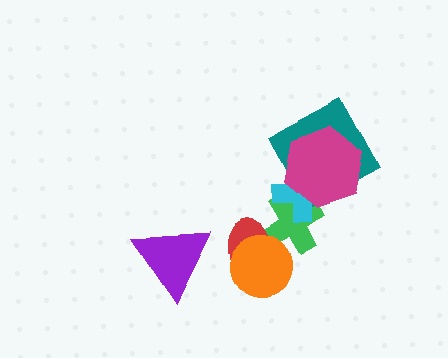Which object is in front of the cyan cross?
The magenta hexagon is in front of the cyan cross.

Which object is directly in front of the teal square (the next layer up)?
The cyan cross is directly in front of the teal square.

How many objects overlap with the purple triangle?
0 objects overlap with the purple triangle.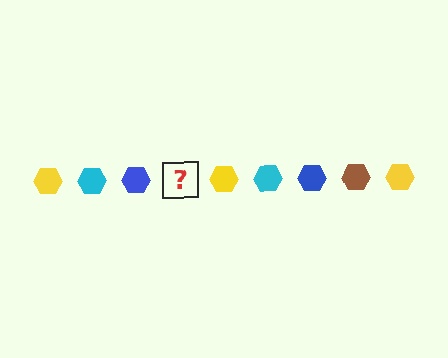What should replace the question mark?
The question mark should be replaced with a brown hexagon.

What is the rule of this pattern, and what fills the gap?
The rule is that the pattern cycles through yellow, cyan, blue, brown hexagons. The gap should be filled with a brown hexagon.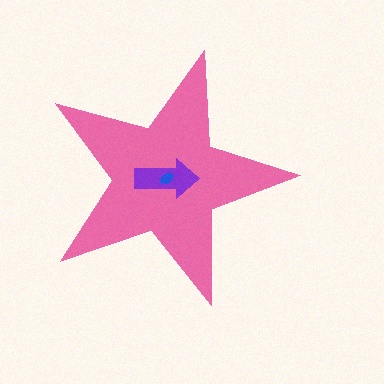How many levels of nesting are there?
3.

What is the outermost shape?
The pink star.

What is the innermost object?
The blue ellipse.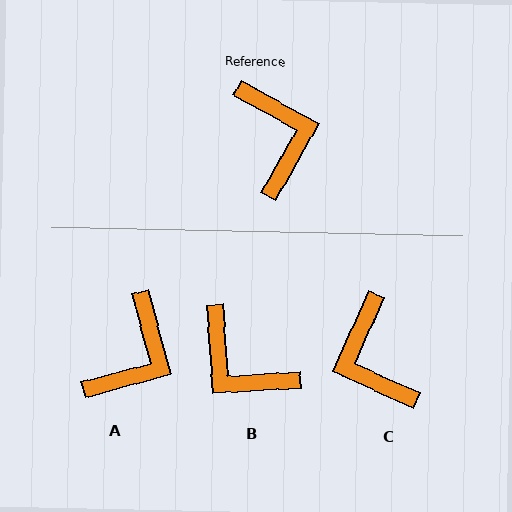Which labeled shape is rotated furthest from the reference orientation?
C, about 175 degrees away.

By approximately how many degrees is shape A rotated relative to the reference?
Approximately 46 degrees clockwise.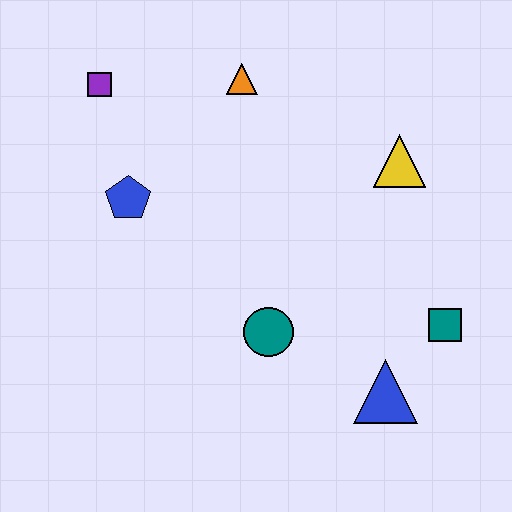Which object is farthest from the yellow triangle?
The purple square is farthest from the yellow triangle.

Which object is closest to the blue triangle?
The teal square is closest to the blue triangle.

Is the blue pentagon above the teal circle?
Yes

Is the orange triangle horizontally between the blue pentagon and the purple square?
No